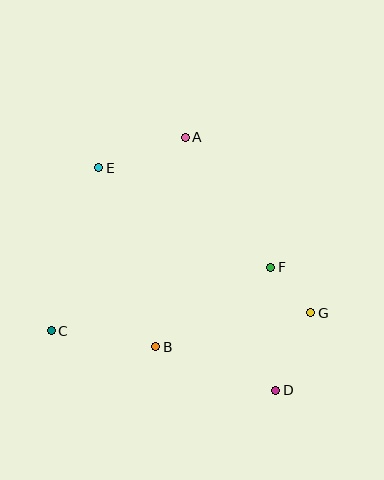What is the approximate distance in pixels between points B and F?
The distance between B and F is approximately 139 pixels.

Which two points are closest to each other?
Points F and G are closest to each other.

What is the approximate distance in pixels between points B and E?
The distance between B and E is approximately 188 pixels.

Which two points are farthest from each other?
Points D and E are farthest from each other.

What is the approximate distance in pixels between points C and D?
The distance between C and D is approximately 232 pixels.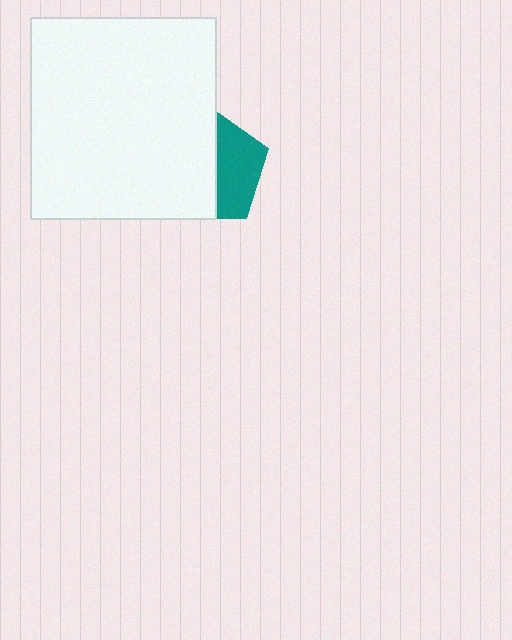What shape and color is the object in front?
The object in front is a white rectangle.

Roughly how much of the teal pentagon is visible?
A small part of it is visible (roughly 41%).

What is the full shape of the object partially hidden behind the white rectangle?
The partially hidden object is a teal pentagon.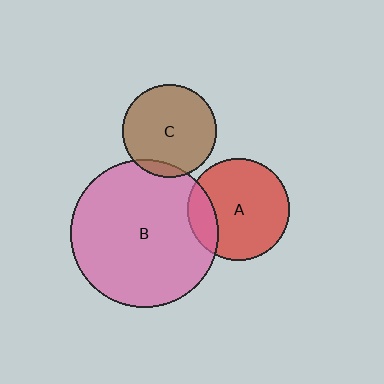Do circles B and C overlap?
Yes.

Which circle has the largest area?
Circle B (pink).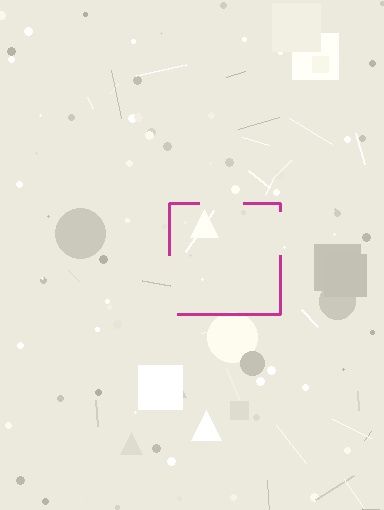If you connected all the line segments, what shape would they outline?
They would outline a square.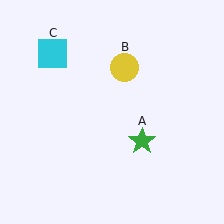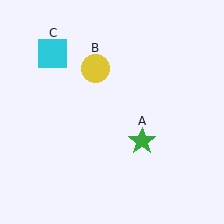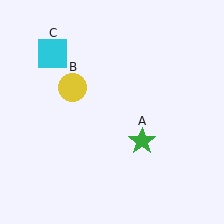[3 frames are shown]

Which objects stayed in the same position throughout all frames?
Green star (object A) and cyan square (object C) remained stationary.